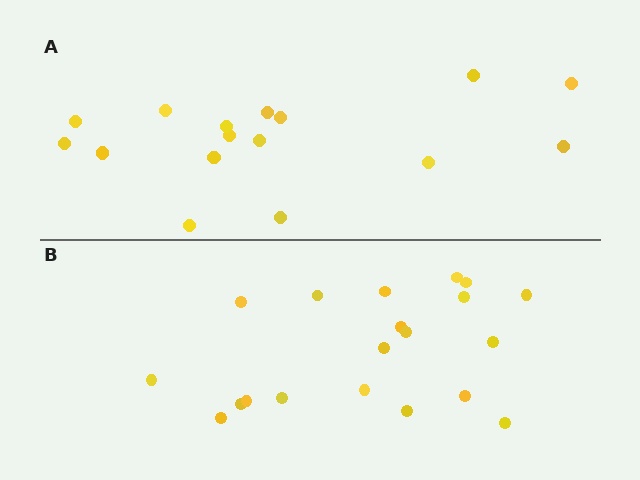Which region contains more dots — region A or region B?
Region B (the bottom region) has more dots.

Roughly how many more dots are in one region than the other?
Region B has about 4 more dots than region A.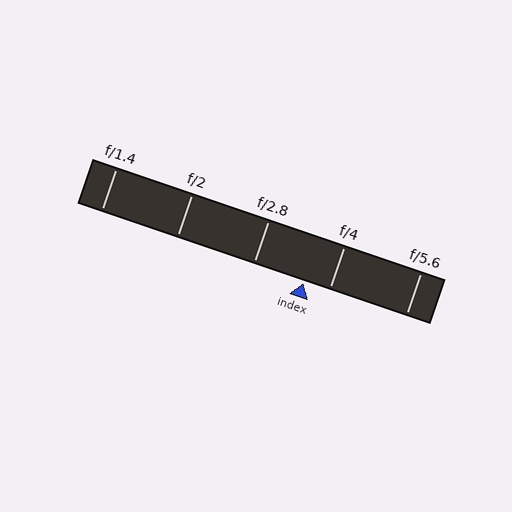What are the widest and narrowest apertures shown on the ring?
The widest aperture shown is f/1.4 and the narrowest is f/5.6.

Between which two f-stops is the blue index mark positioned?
The index mark is between f/2.8 and f/4.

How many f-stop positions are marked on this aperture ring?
There are 5 f-stop positions marked.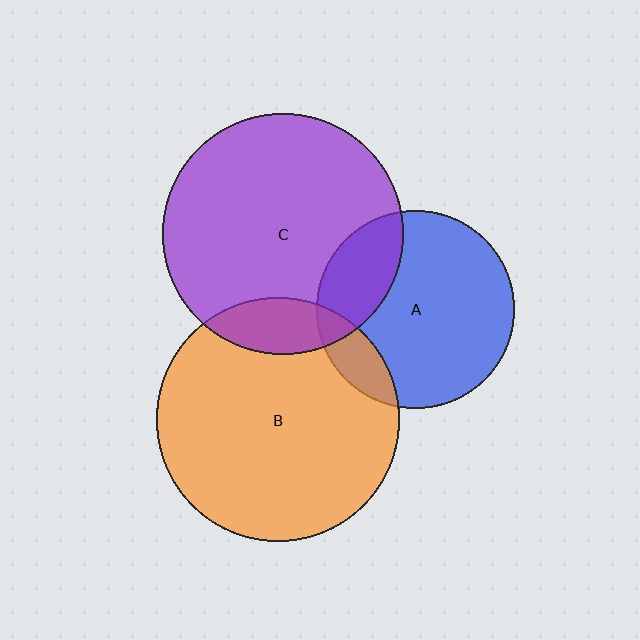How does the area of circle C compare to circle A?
Approximately 1.5 times.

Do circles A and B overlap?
Yes.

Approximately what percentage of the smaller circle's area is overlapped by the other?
Approximately 15%.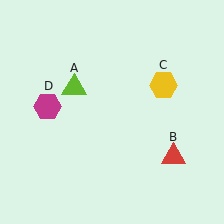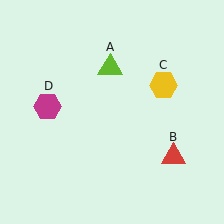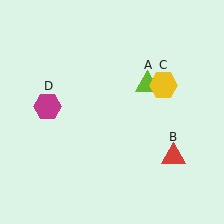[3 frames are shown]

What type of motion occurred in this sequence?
The lime triangle (object A) rotated clockwise around the center of the scene.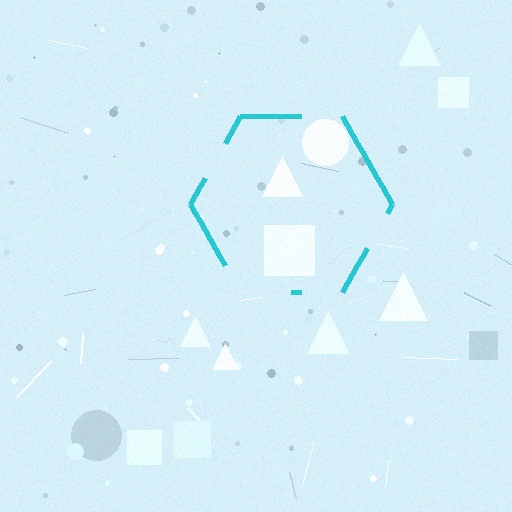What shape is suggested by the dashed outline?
The dashed outline suggests a hexagon.